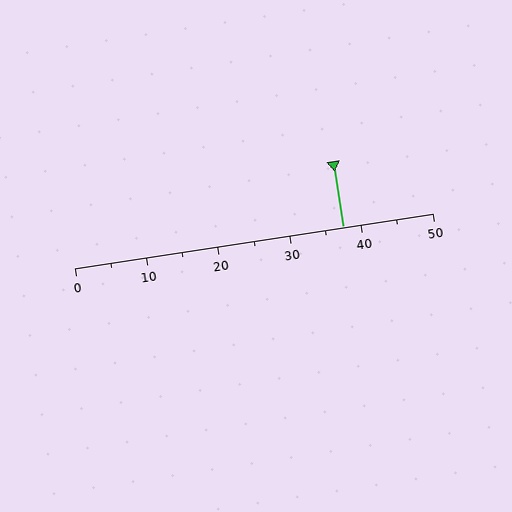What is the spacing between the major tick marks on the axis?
The major ticks are spaced 10 apart.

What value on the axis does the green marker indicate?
The marker indicates approximately 37.5.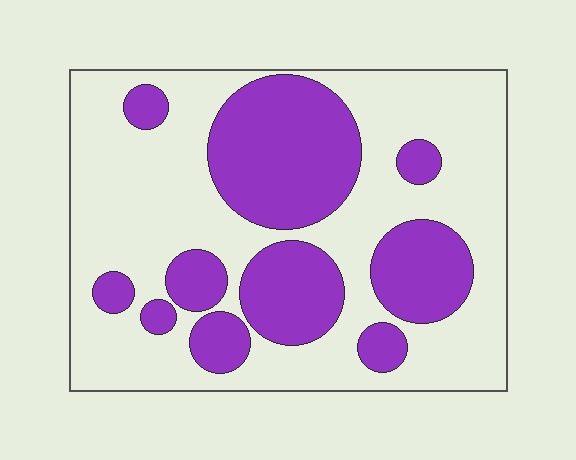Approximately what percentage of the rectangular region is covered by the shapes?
Approximately 35%.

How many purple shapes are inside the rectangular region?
10.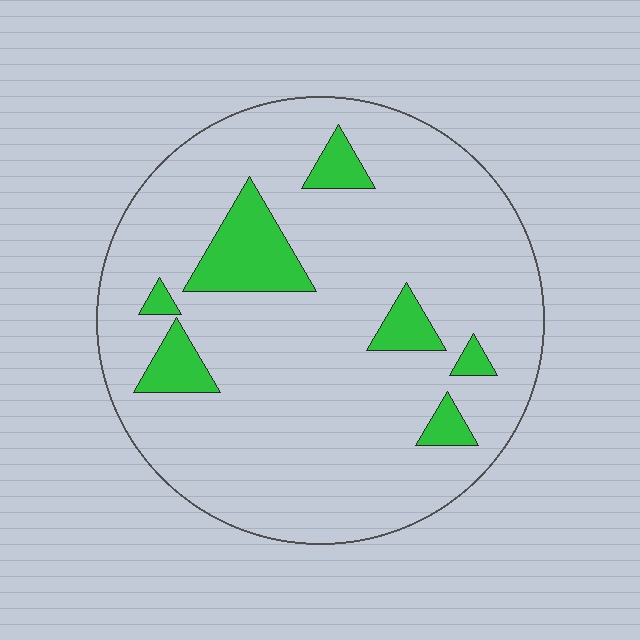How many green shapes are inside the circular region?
7.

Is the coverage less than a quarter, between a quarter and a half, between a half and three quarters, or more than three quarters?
Less than a quarter.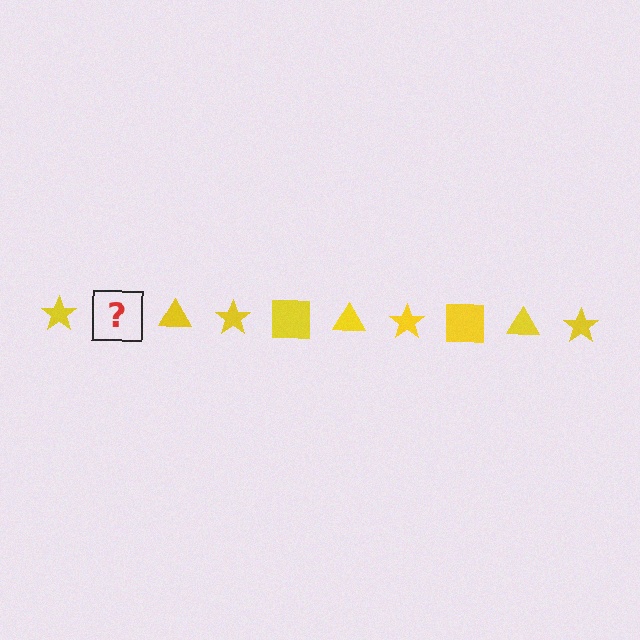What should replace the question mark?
The question mark should be replaced with a yellow square.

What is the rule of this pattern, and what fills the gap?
The rule is that the pattern cycles through star, square, triangle shapes in yellow. The gap should be filled with a yellow square.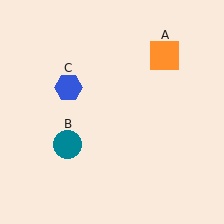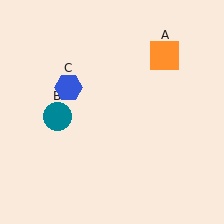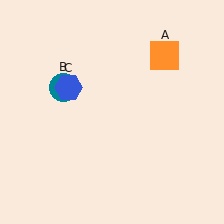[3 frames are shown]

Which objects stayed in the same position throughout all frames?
Orange square (object A) and blue hexagon (object C) remained stationary.